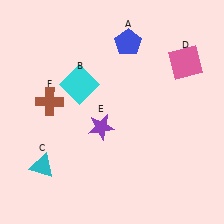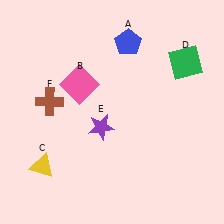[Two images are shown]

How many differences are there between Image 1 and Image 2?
There are 3 differences between the two images.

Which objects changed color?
B changed from cyan to pink. C changed from cyan to yellow. D changed from pink to green.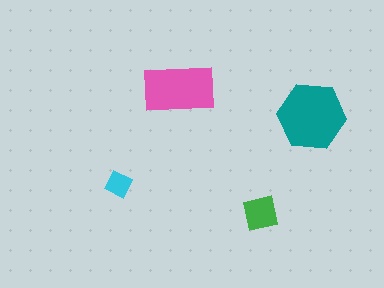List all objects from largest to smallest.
The teal hexagon, the pink rectangle, the green square, the cyan diamond.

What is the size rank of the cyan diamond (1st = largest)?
4th.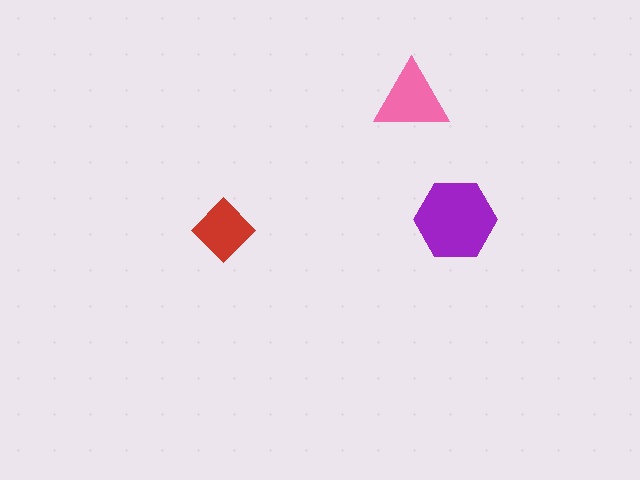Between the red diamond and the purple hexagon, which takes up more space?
The purple hexagon.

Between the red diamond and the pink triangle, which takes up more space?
The pink triangle.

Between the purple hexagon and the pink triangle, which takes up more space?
The purple hexagon.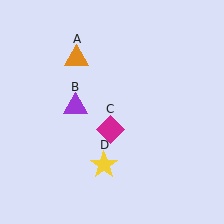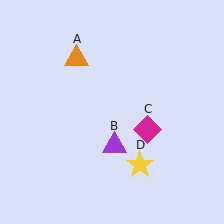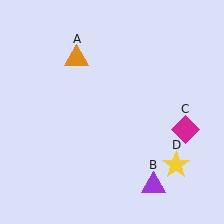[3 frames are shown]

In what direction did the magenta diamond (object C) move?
The magenta diamond (object C) moved right.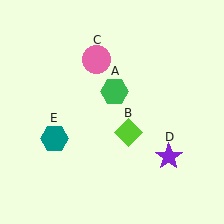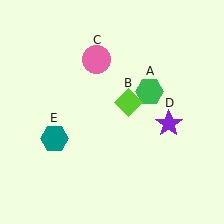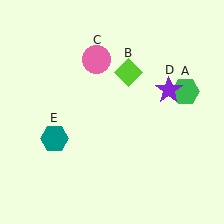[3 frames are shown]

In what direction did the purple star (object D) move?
The purple star (object D) moved up.